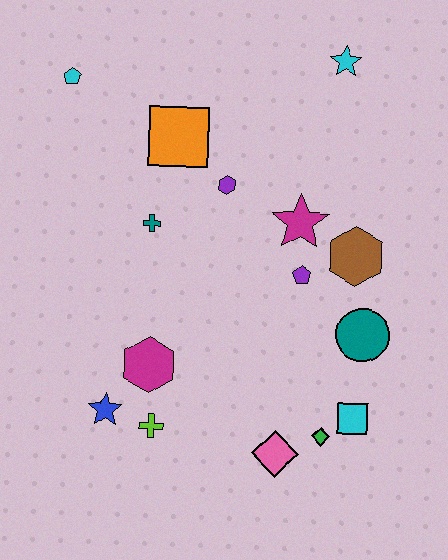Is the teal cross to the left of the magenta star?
Yes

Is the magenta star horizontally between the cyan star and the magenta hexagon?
Yes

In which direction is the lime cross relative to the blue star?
The lime cross is to the right of the blue star.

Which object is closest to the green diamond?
The cyan square is closest to the green diamond.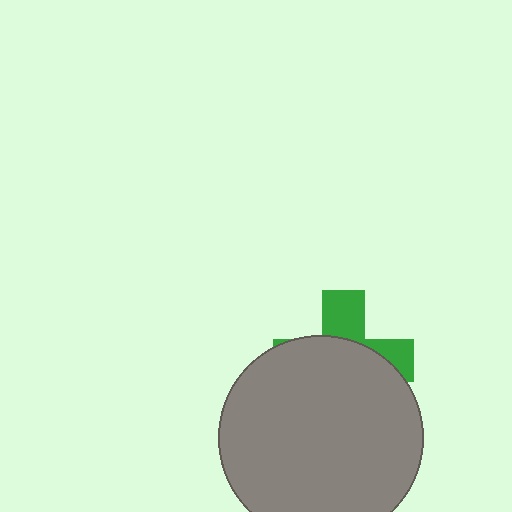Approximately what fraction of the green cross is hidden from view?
Roughly 68% of the green cross is hidden behind the gray circle.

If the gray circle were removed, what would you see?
You would see the complete green cross.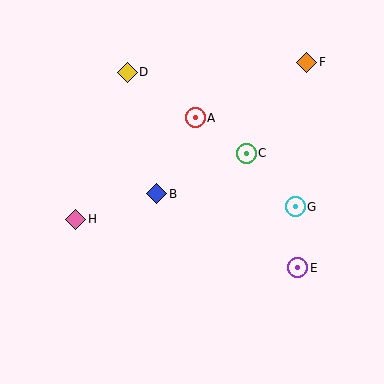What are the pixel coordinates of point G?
Point G is at (295, 207).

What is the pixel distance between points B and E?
The distance between B and E is 159 pixels.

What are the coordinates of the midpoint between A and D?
The midpoint between A and D is at (161, 95).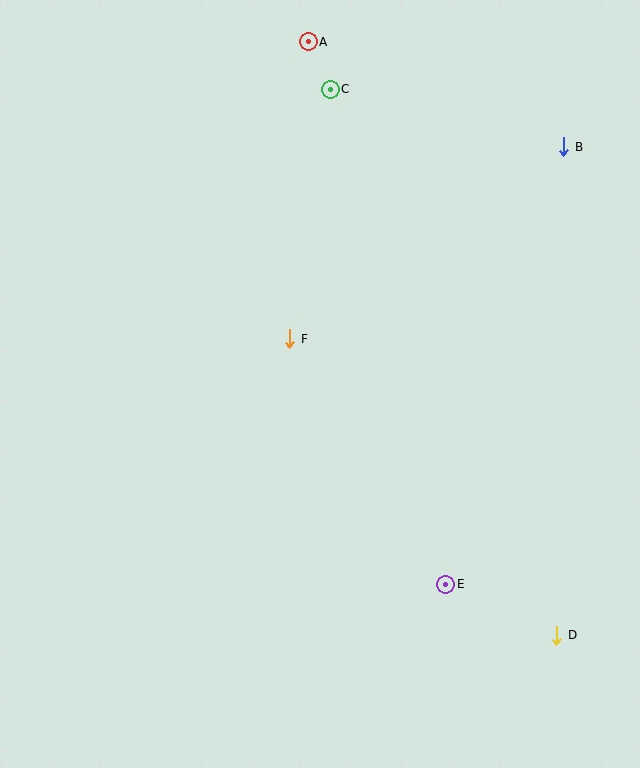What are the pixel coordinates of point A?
Point A is at (308, 42).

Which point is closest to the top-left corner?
Point A is closest to the top-left corner.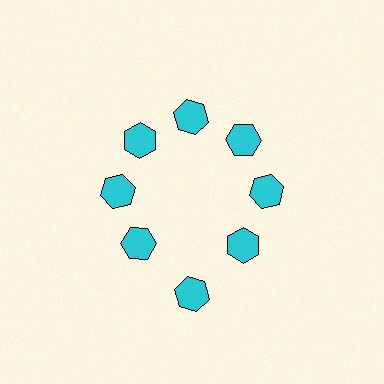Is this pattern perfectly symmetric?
No. The 8 cyan hexagons are arranged in a ring, but one element near the 6 o'clock position is pushed outward from the center, breaking the 8-fold rotational symmetry.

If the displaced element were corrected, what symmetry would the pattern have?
It would have 8-fold rotational symmetry — the pattern would map onto itself every 45 degrees.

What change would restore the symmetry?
The symmetry would be restored by moving it inward, back onto the ring so that all 8 hexagons sit at equal angles and equal distance from the center.